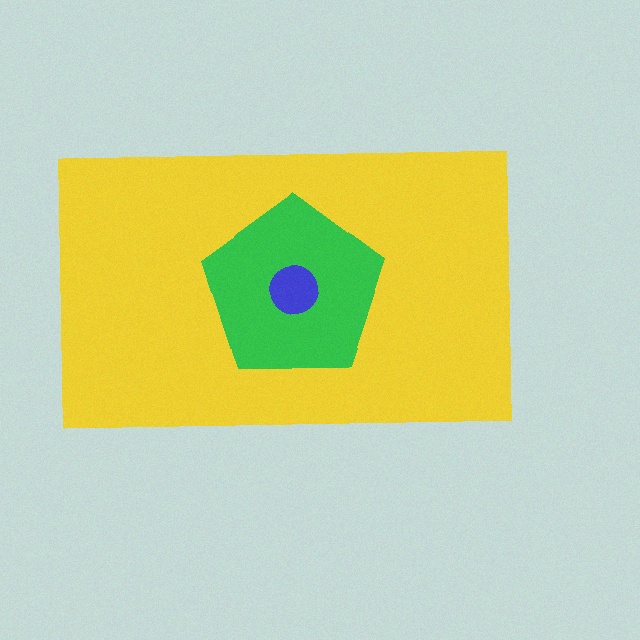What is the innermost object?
The blue circle.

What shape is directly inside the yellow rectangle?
The green pentagon.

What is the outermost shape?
The yellow rectangle.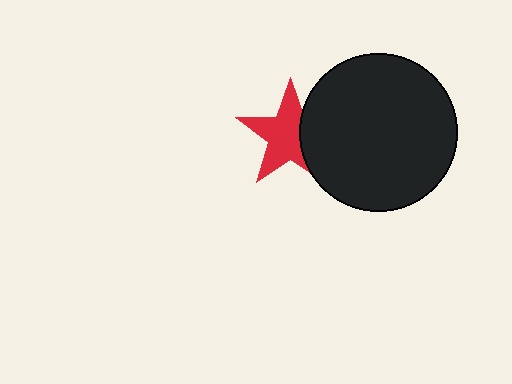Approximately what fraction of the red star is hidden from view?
Roughly 31% of the red star is hidden behind the black circle.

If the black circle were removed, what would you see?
You would see the complete red star.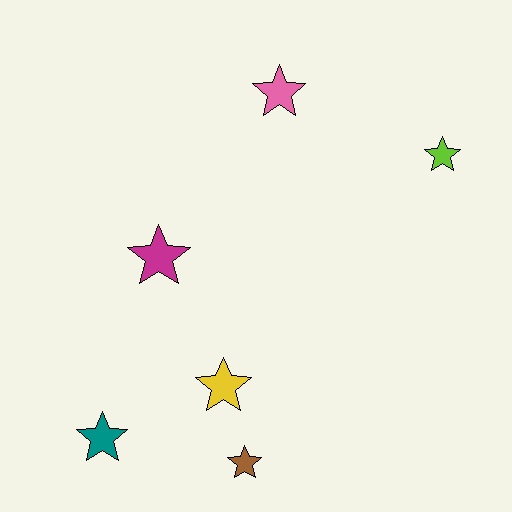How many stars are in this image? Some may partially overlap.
There are 6 stars.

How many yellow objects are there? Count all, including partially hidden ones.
There is 1 yellow object.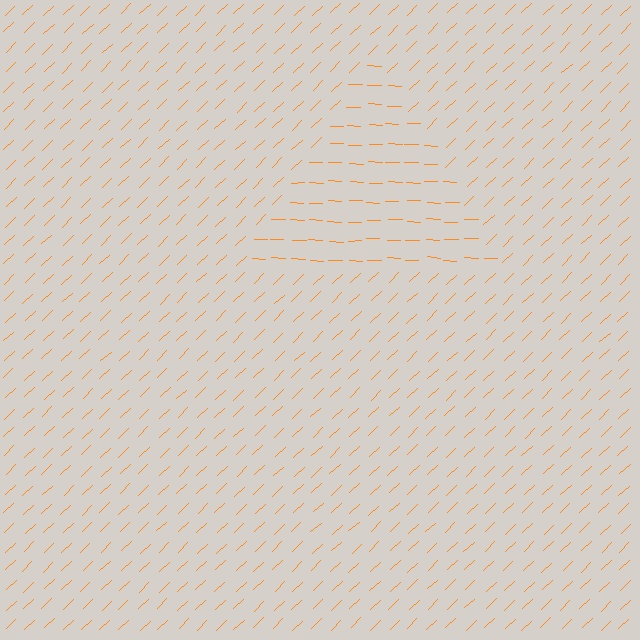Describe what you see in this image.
The image is filled with small orange line segments. A triangle region in the image has lines oriented differently from the surrounding lines, creating a visible texture boundary.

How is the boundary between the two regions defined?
The boundary is defined purely by a change in line orientation (approximately 45 degrees difference). All lines are the same color and thickness.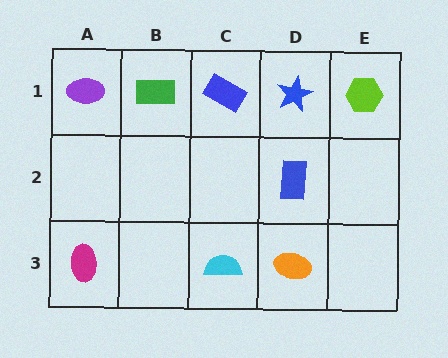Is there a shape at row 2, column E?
No, that cell is empty.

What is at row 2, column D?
A blue rectangle.